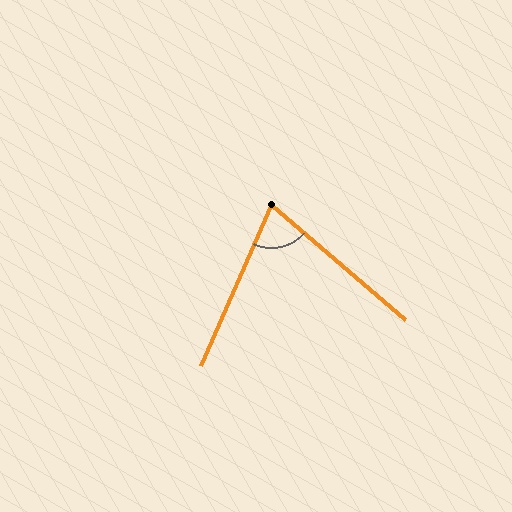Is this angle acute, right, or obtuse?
It is acute.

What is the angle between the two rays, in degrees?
Approximately 73 degrees.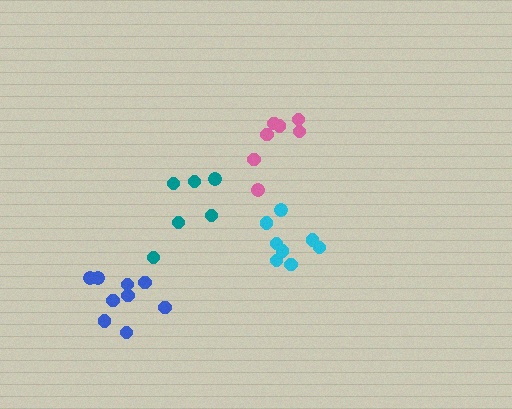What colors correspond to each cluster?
The clusters are colored: cyan, blue, teal, pink.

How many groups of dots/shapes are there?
There are 4 groups.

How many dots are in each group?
Group 1: 8 dots, Group 2: 9 dots, Group 3: 6 dots, Group 4: 7 dots (30 total).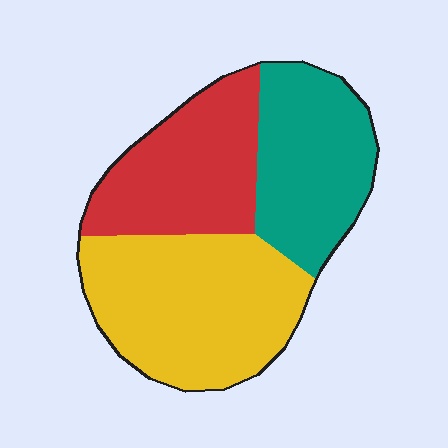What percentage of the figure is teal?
Teal covers 29% of the figure.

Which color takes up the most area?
Yellow, at roughly 40%.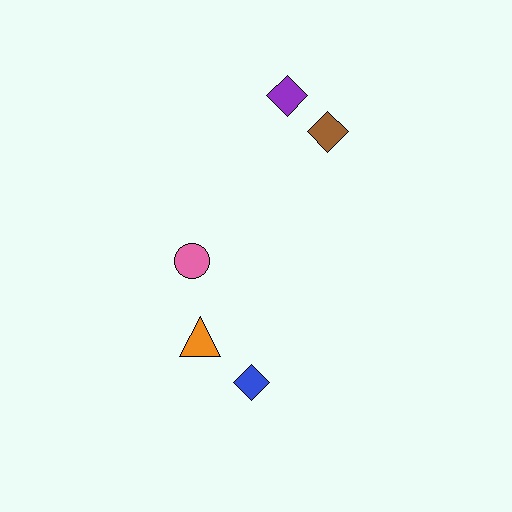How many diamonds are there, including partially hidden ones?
There are 3 diamonds.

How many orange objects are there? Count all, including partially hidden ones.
There is 1 orange object.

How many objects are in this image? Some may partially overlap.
There are 5 objects.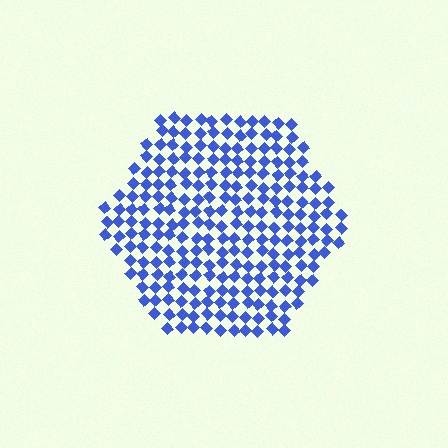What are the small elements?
The small elements are diamonds.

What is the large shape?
The large shape is a hexagon.